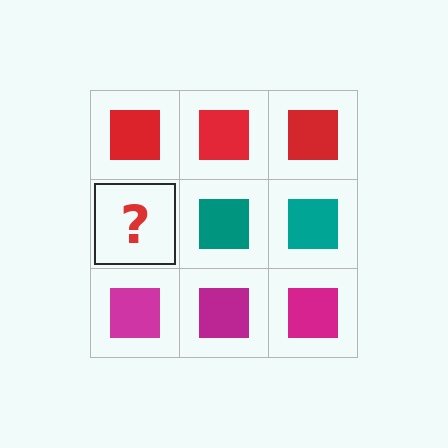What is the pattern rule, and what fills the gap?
The rule is that each row has a consistent color. The gap should be filled with a teal square.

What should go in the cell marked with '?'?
The missing cell should contain a teal square.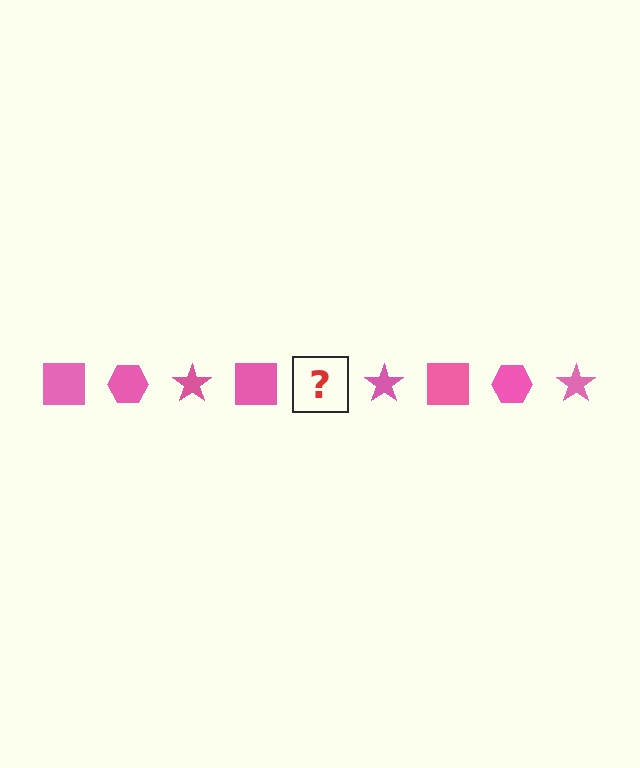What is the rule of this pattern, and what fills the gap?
The rule is that the pattern cycles through square, hexagon, star shapes in pink. The gap should be filled with a pink hexagon.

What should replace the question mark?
The question mark should be replaced with a pink hexagon.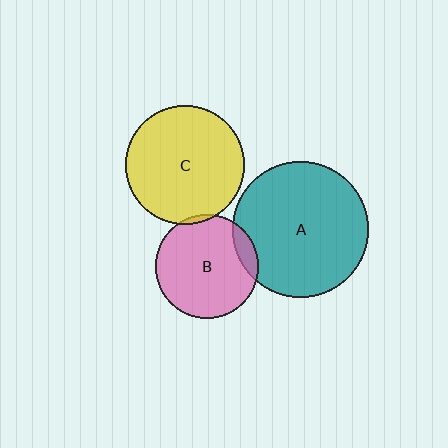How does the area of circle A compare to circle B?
Approximately 1.7 times.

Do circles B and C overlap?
Yes.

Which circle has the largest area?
Circle A (teal).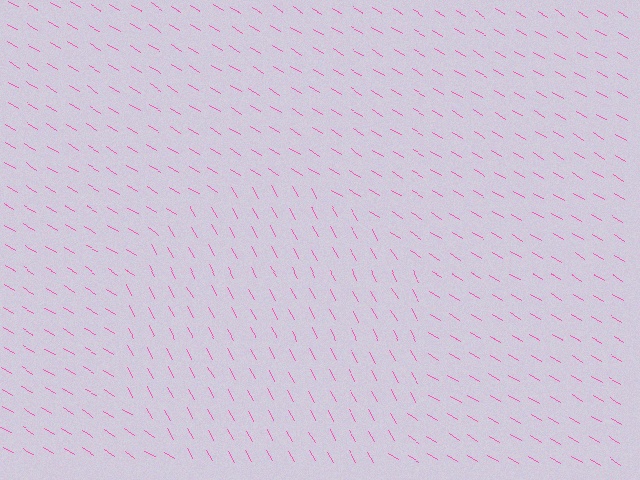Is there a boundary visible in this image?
Yes, there is a texture boundary formed by a change in line orientation.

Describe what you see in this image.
The image is filled with small pink line segments. A circle region in the image has lines oriented differently from the surrounding lines, creating a visible texture boundary.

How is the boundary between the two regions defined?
The boundary is defined purely by a change in line orientation (approximately 30 degrees difference). All lines are the same color and thickness.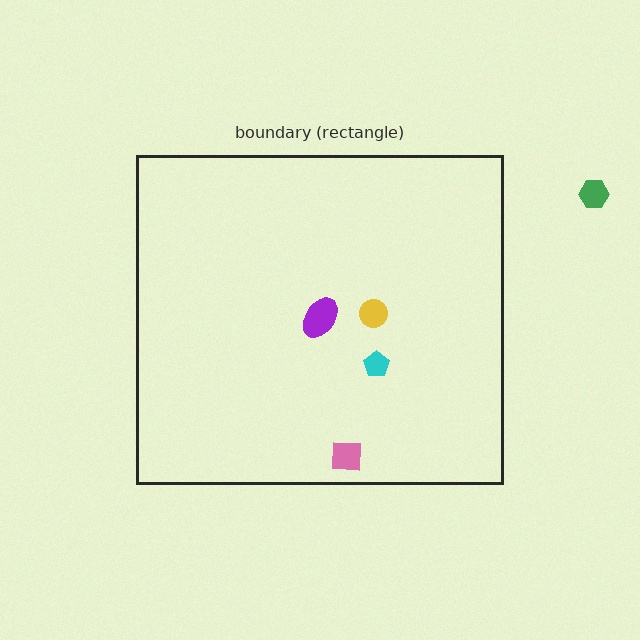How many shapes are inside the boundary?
4 inside, 1 outside.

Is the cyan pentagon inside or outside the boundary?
Inside.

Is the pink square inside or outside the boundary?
Inside.